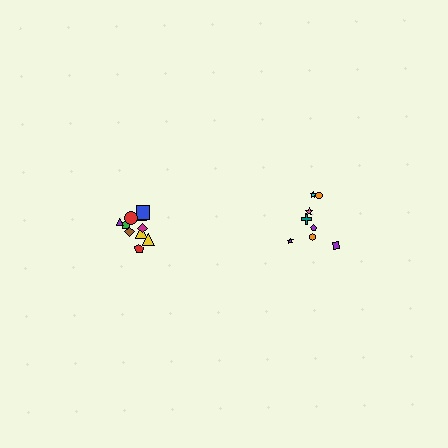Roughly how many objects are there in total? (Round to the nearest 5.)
Roughly 20 objects in total.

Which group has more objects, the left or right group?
The left group.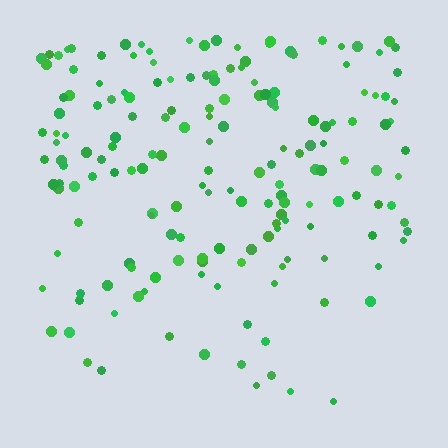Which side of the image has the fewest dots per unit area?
The bottom.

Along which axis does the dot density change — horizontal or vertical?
Vertical.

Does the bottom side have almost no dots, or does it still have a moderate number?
Still a moderate number, just noticeably fewer than the top.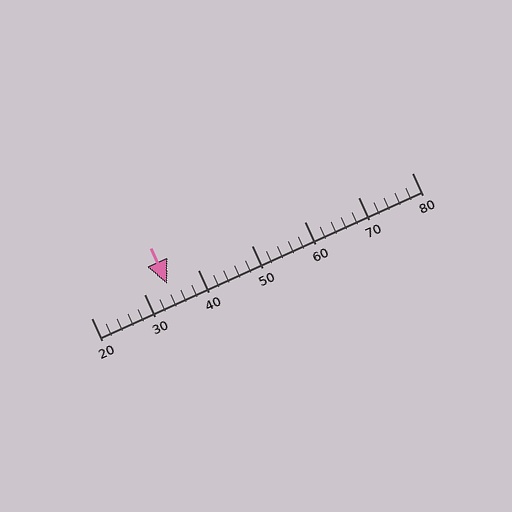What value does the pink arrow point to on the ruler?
The pink arrow points to approximately 34.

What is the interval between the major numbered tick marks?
The major tick marks are spaced 10 units apart.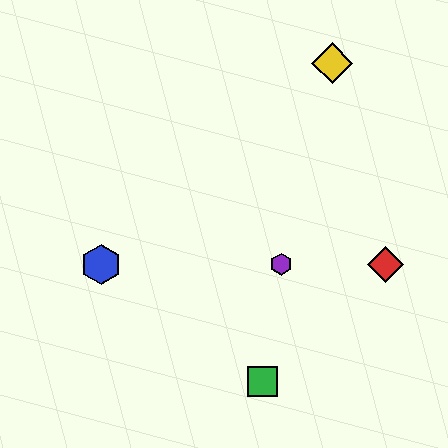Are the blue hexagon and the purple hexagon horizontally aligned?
Yes, both are at y≈264.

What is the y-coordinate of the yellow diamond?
The yellow diamond is at y≈63.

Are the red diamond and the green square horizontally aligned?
No, the red diamond is at y≈264 and the green square is at y≈382.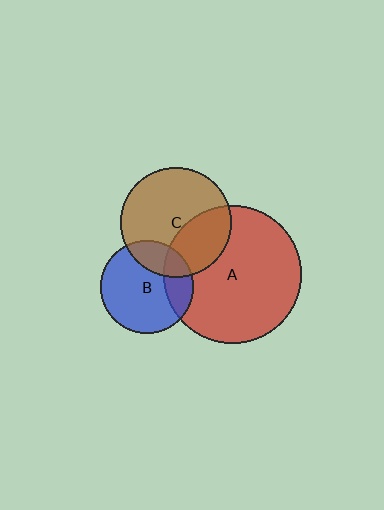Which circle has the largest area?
Circle A (red).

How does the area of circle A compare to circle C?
Approximately 1.6 times.